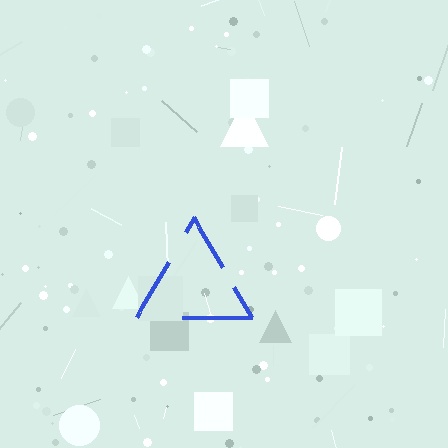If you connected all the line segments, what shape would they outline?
They would outline a triangle.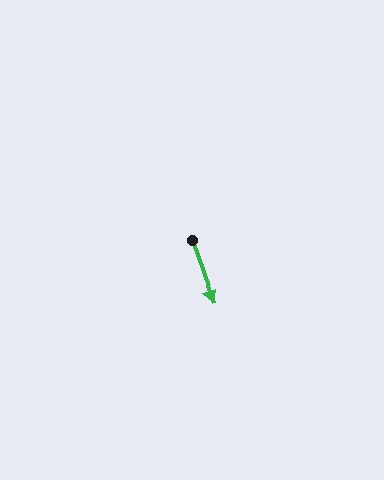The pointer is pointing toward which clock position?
Roughly 5 o'clock.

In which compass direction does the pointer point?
South.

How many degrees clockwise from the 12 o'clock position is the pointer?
Approximately 161 degrees.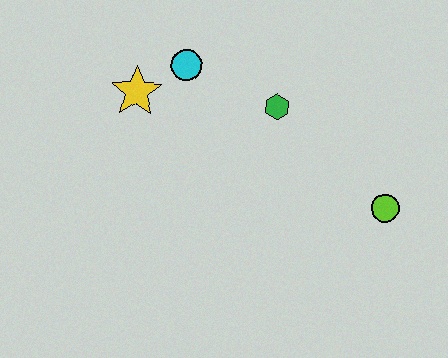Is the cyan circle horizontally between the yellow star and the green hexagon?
Yes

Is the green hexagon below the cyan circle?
Yes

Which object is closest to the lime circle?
The green hexagon is closest to the lime circle.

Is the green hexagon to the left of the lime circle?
Yes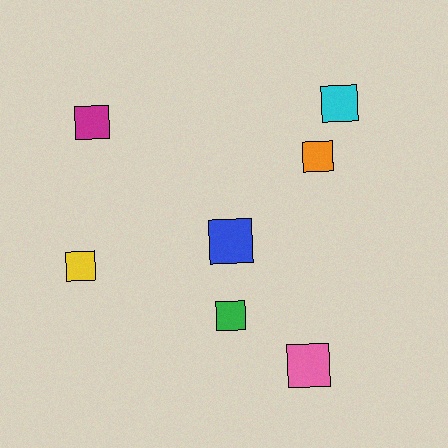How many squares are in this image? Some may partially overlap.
There are 7 squares.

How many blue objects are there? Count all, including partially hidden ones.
There is 1 blue object.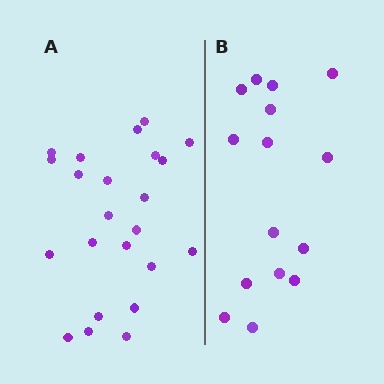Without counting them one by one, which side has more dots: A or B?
Region A (the left region) has more dots.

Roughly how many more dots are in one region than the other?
Region A has roughly 8 or so more dots than region B.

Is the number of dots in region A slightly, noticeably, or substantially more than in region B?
Region A has substantially more. The ratio is roughly 1.5 to 1.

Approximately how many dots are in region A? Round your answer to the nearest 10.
About 20 dots. (The exact count is 23, which rounds to 20.)